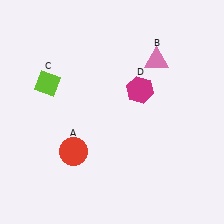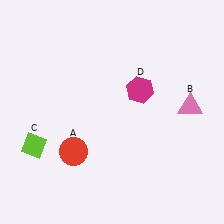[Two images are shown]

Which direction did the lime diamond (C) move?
The lime diamond (C) moved down.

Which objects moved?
The objects that moved are: the pink triangle (B), the lime diamond (C).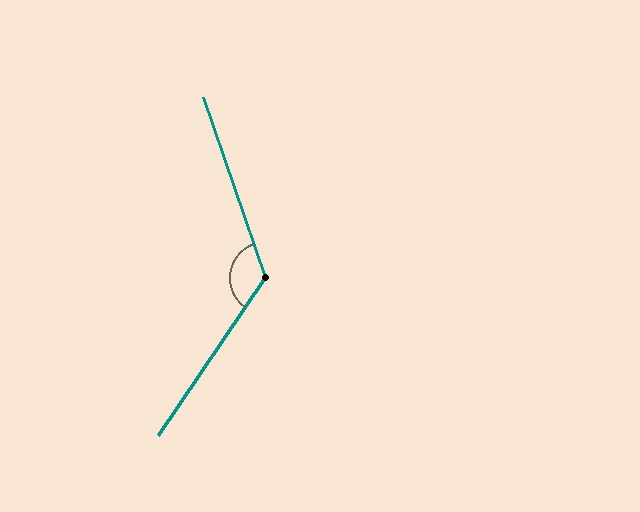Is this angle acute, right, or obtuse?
It is obtuse.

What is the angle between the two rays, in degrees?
Approximately 127 degrees.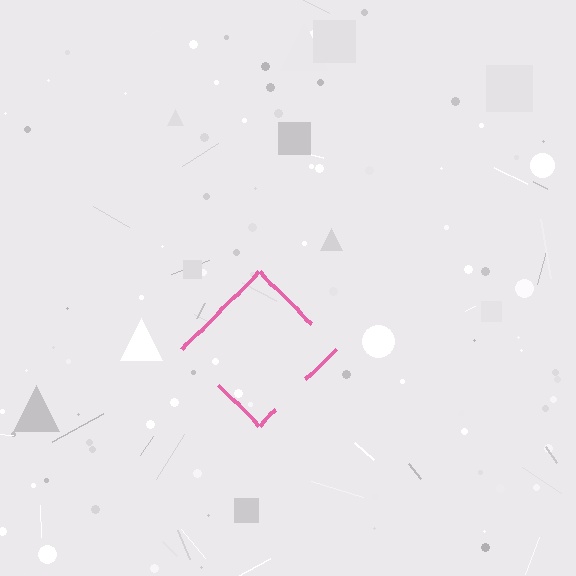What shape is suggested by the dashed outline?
The dashed outline suggests a diamond.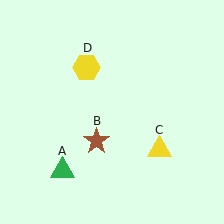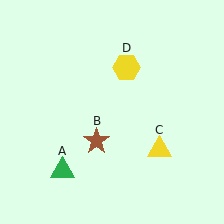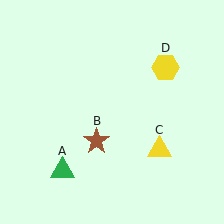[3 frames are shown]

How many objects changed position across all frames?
1 object changed position: yellow hexagon (object D).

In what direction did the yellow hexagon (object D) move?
The yellow hexagon (object D) moved right.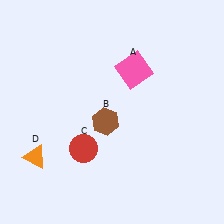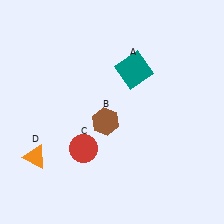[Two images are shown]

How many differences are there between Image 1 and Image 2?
There is 1 difference between the two images.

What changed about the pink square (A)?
In Image 1, A is pink. In Image 2, it changed to teal.